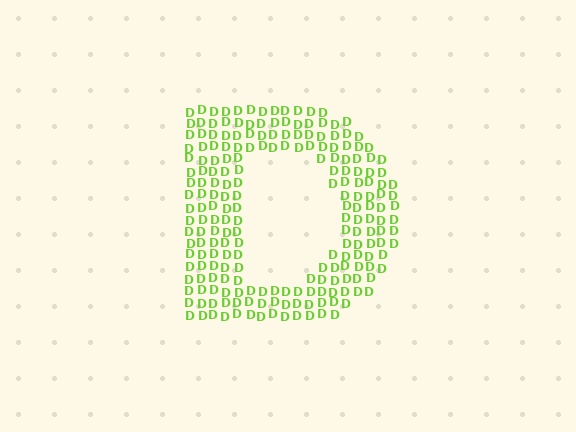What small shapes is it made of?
It is made of small letter D's.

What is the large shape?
The large shape is the letter D.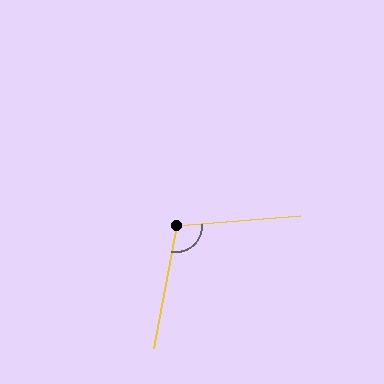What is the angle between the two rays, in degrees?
Approximately 105 degrees.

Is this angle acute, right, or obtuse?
It is obtuse.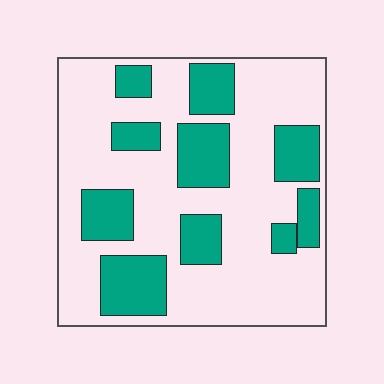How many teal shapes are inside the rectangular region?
10.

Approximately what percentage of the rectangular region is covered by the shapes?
Approximately 30%.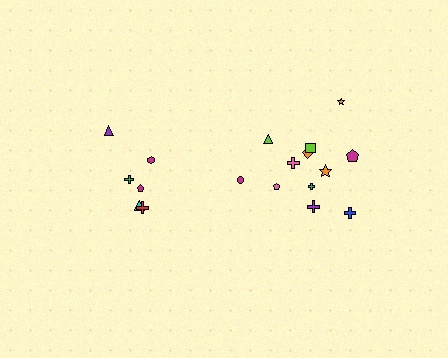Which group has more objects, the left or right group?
The right group.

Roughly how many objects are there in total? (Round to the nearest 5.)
Roughly 20 objects in total.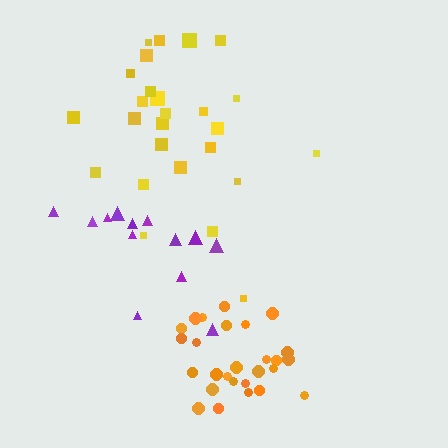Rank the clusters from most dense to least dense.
orange, purple, yellow.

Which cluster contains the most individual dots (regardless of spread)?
Orange (27).